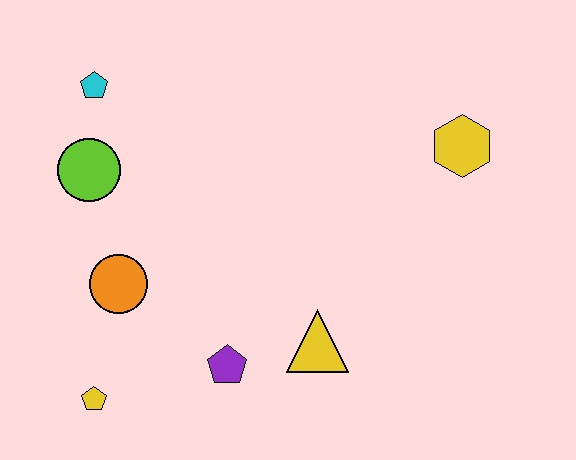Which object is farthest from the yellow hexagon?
The yellow pentagon is farthest from the yellow hexagon.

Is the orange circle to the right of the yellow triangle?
No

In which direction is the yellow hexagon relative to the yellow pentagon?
The yellow hexagon is to the right of the yellow pentagon.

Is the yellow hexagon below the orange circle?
No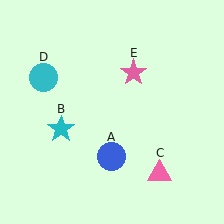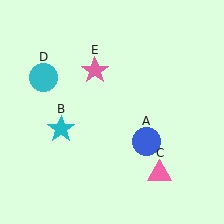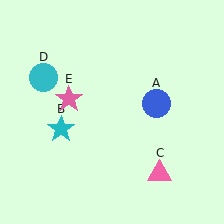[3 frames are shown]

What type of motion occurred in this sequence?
The blue circle (object A), pink star (object E) rotated counterclockwise around the center of the scene.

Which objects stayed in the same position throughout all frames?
Cyan star (object B) and pink triangle (object C) and cyan circle (object D) remained stationary.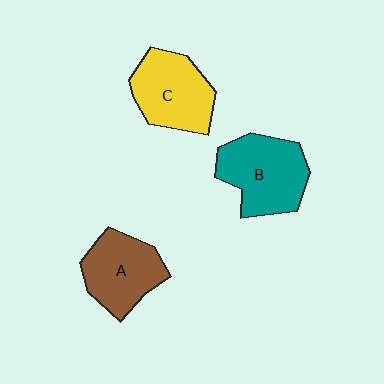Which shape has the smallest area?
Shape A (brown).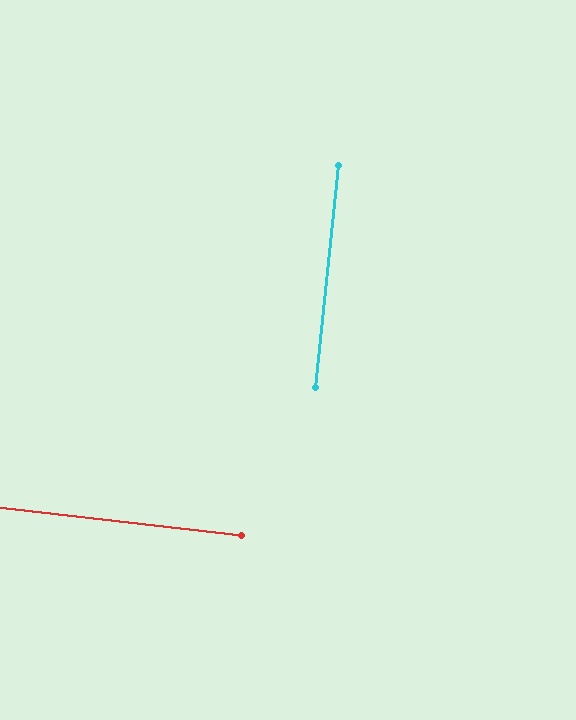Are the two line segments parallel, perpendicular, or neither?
Perpendicular — they meet at approximately 90°.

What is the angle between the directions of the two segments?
Approximately 90 degrees.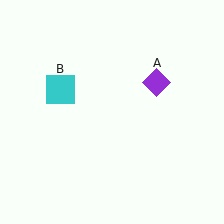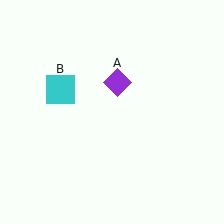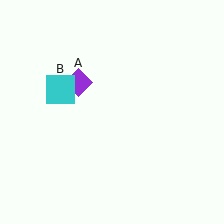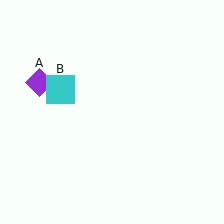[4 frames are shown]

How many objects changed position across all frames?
1 object changed position: purple diamond (object A).